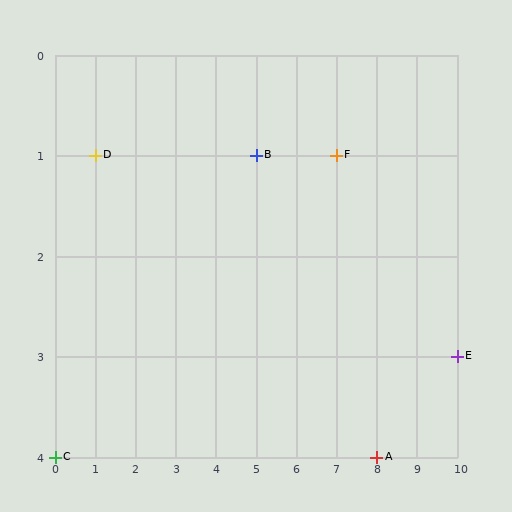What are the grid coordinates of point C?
Point C is at grid coordinates (0, 4).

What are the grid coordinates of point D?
Point D is at grid coordinates (1, 1).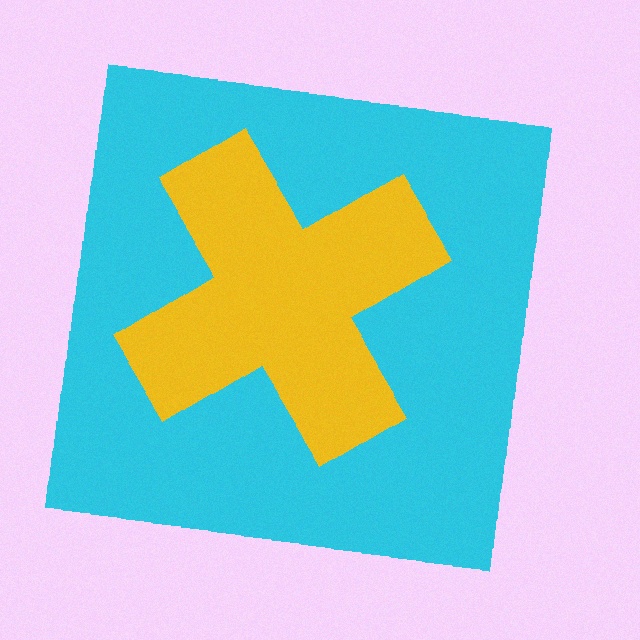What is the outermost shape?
The cyan square.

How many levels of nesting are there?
2.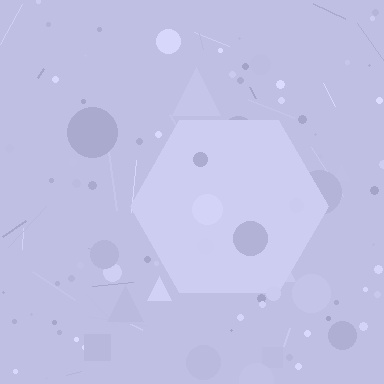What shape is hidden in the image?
A hexagon is hidden in the image.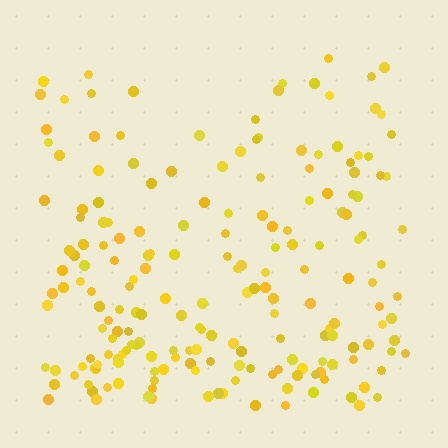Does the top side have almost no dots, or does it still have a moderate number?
Still a moderate number, just noticeably fewer than the bottom.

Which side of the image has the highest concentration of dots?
The bottom.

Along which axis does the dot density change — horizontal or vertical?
Vertical.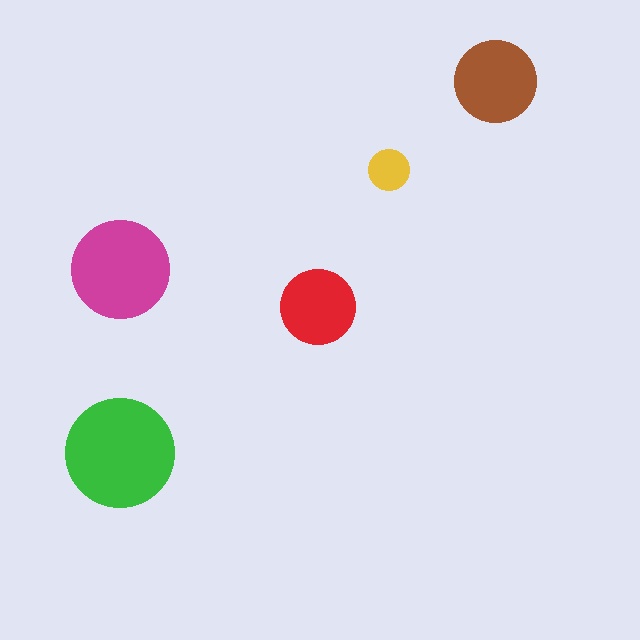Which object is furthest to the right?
The brown circle is rightmost.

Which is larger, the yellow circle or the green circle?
The green one.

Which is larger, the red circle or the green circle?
The green one.